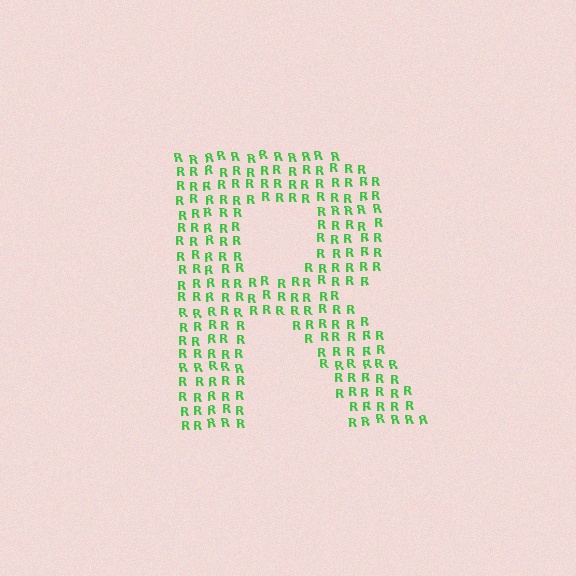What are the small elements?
The small elements are letter R's.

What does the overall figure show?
The overall figure shows the letter R.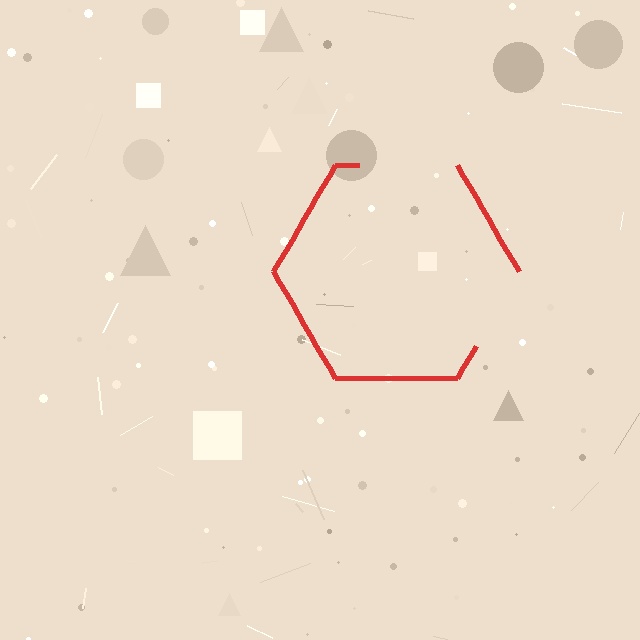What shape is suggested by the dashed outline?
The dashed outline suggests a hexagon.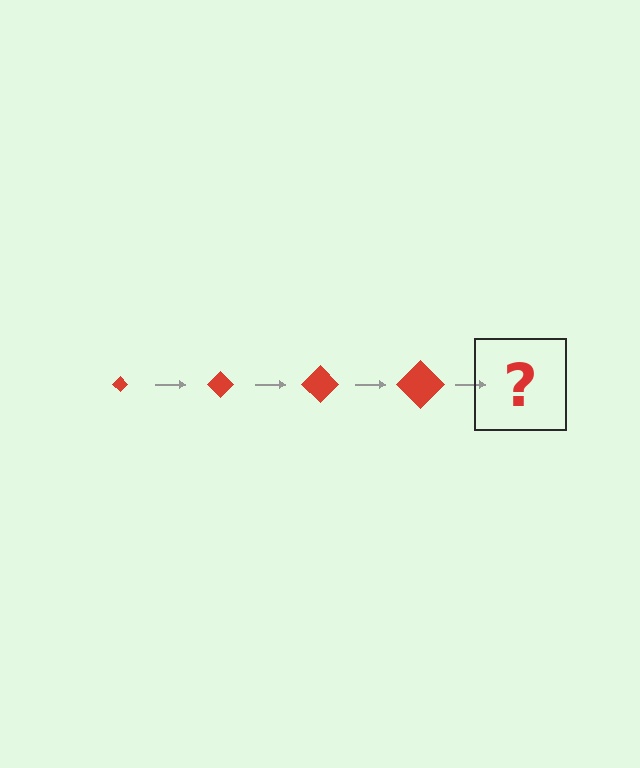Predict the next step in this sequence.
The next step is a red diamond, larger than the previous one.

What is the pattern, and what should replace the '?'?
The pattern is that the diamond gets progressively larger each step. The '?' should be a red diamond, larger than the previous one.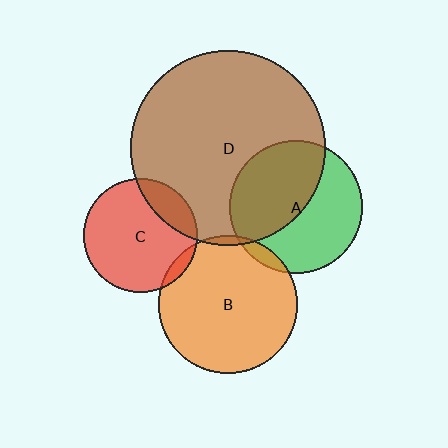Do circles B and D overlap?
Yes.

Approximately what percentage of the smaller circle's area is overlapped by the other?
Approximately 5%.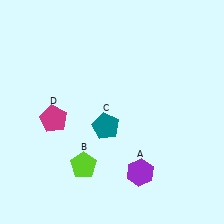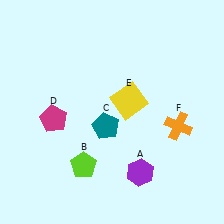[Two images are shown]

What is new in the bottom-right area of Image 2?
An orange cross (F) was added in the bottom-right area of Image 2.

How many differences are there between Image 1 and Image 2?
There are 2 differences between the two images.